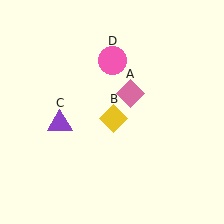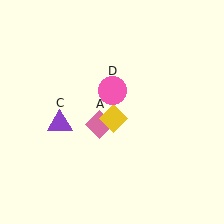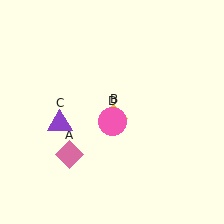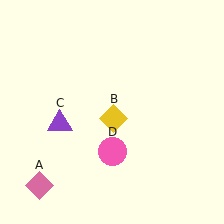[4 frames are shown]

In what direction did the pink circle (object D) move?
The pink circle (object D) moved down.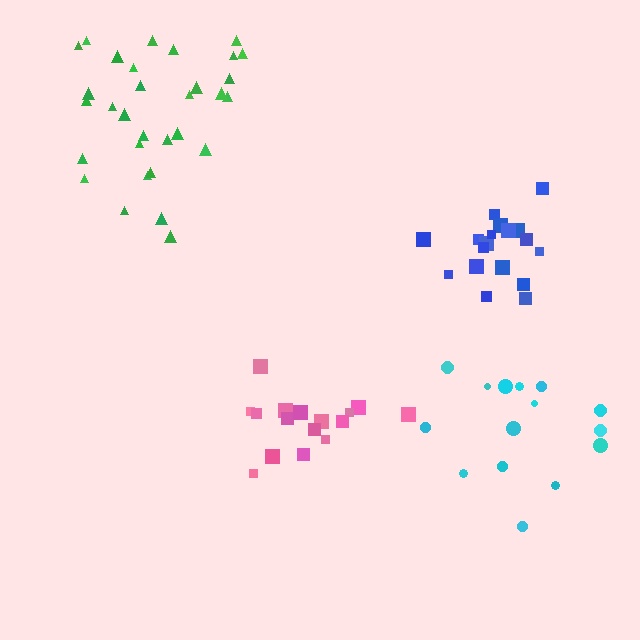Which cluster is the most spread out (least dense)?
Cyan.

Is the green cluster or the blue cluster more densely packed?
Blue.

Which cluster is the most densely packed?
Blue.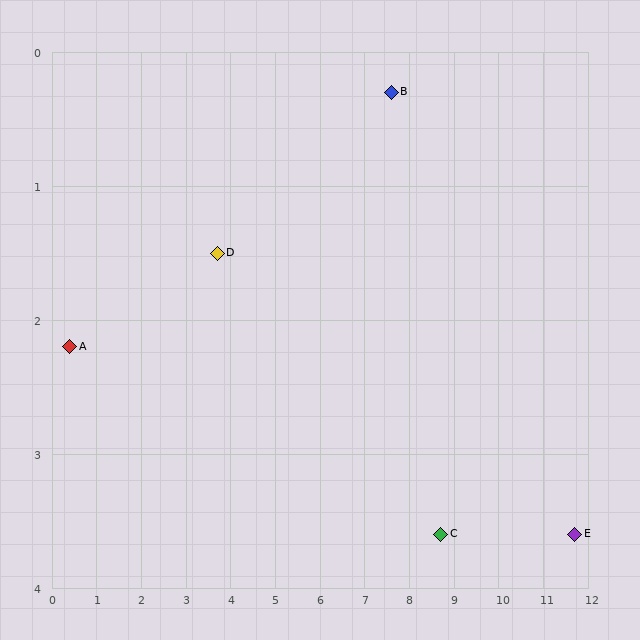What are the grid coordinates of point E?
Point E is at approximately (11.7, 3.6).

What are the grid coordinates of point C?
Point C is at approximately (8.7, 3.6).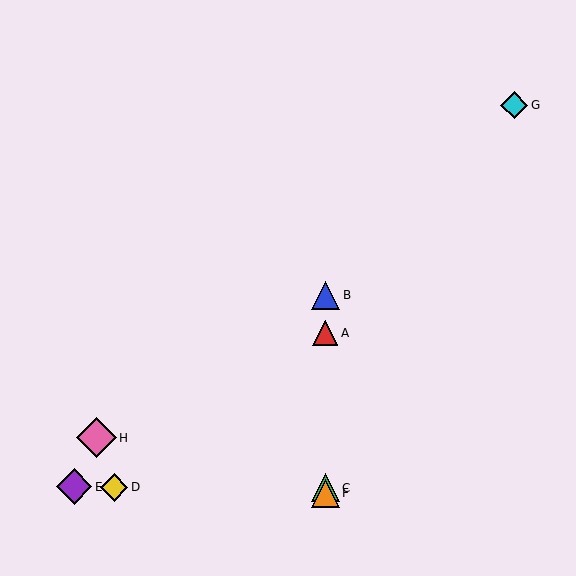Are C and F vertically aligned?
Yes, both are at x≈325.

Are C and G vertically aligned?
No, C is at x≈325 and G is at x≈514.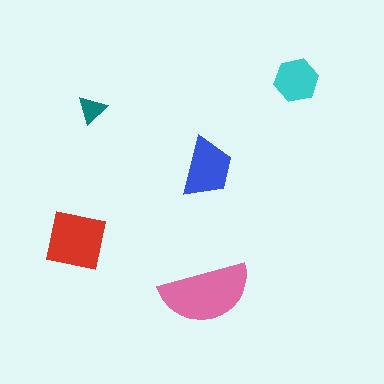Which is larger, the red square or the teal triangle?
The red square.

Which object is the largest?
The pink semicircle.